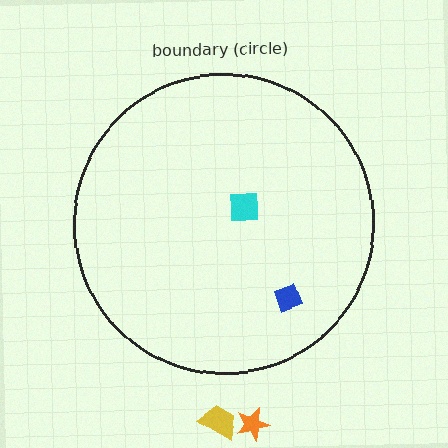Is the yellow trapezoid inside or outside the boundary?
Outside.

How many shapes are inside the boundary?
2 inside, 2 outside.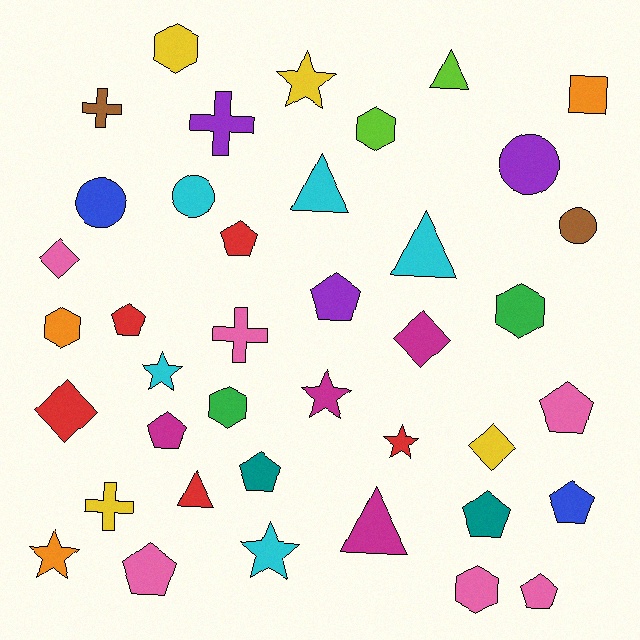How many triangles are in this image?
There are 5 triangles.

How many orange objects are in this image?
There are 3 orange objects.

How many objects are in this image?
There are 40 objects.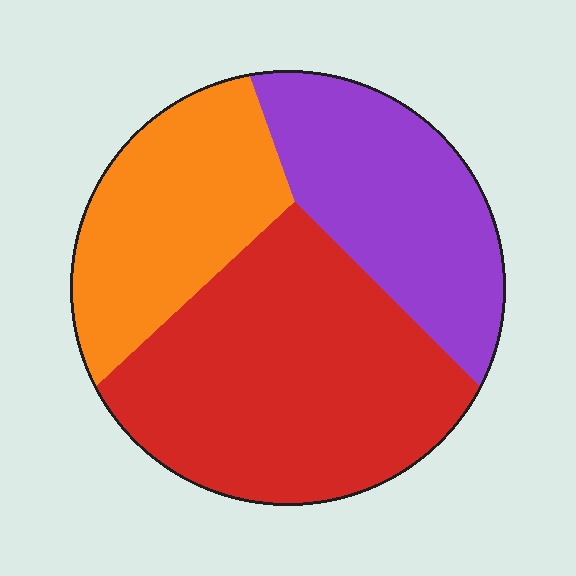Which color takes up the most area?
Red, at roughly 45%.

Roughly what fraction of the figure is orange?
Orange takes up about one quarter (1/4) of the figure.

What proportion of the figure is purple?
Purple covers 28% of the figure.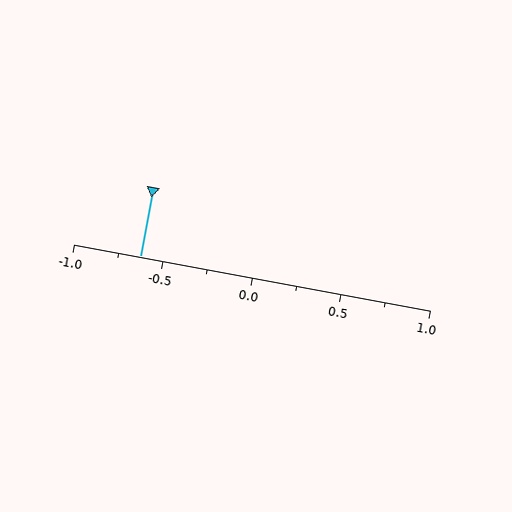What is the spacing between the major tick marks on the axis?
The major ticks are spaced 0.5 apart.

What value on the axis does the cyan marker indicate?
The marker indicates approximately -0.62.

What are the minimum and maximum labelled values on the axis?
The axis runs from -1.0 to 1.0.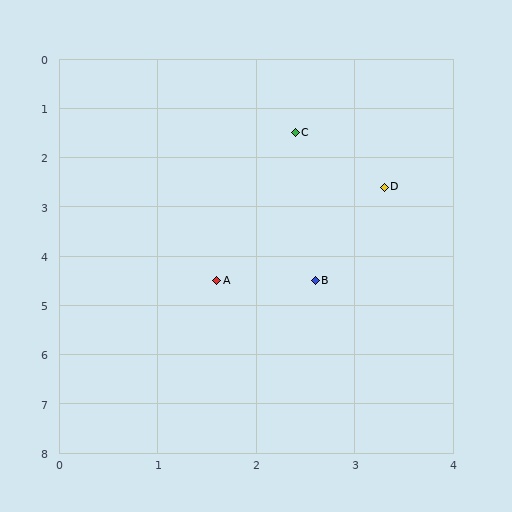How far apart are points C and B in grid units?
Points C and B are about 3.0 grid units apart.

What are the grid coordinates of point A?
Point A is at approximately (1.6, 4.5).